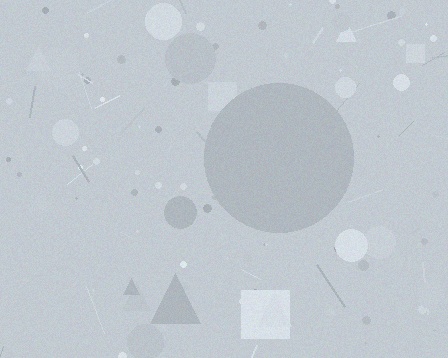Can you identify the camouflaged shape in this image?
The camouflaged shape is a circle.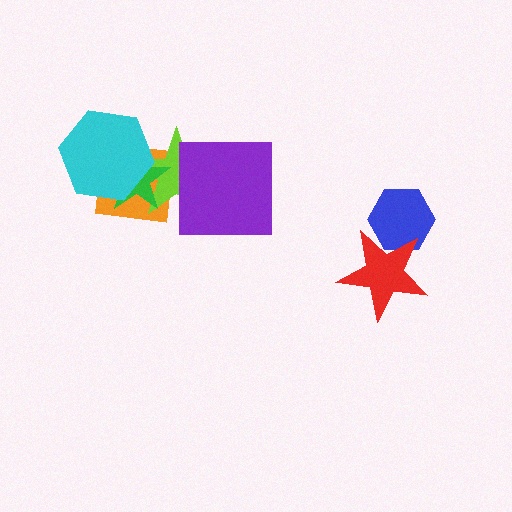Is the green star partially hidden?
Yes, it is partially covered by another shape.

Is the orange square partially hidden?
Yes, it is partially covered by another shape.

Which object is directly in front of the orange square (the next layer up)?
The lime star is directly in front of the orange square.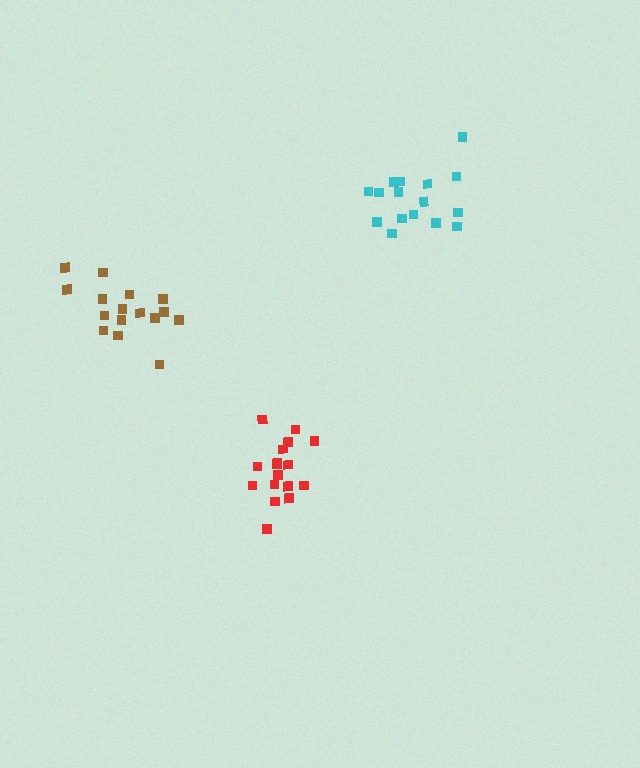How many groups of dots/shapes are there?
There are 3 groups.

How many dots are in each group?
Group 1: 16 dots, Group 2: 17 dots, Group 3: 16 dots (49 total).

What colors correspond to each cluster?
The clusters are colored: cyan, red, brown.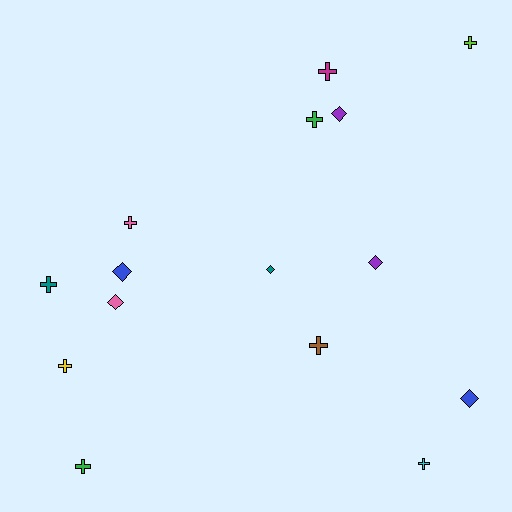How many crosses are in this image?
There are 9 crosses.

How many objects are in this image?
There are 15 objects.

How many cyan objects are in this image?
There is 1 cyan object.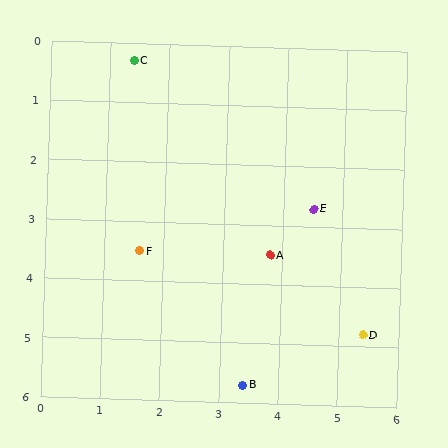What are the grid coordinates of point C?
Point C is at approximately (1.4, 0.3).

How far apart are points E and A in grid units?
Points E and A are about 1.1 grid units apart.